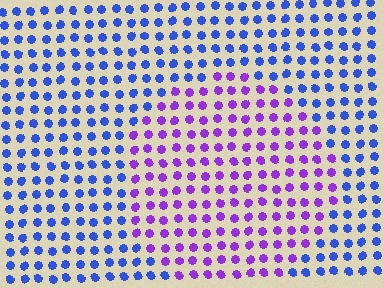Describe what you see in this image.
The image is filled with small blue elements in a uniform arrangement. A circle-shaped region is visible where the elements are tinted to a slightly different hue, forming a subtle color boundary.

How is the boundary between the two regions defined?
The boundary is defined purely by a slight shift in hue (about 49 degrees). Spacing, size, and orientation are identical on both sides.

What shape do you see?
I see a circle.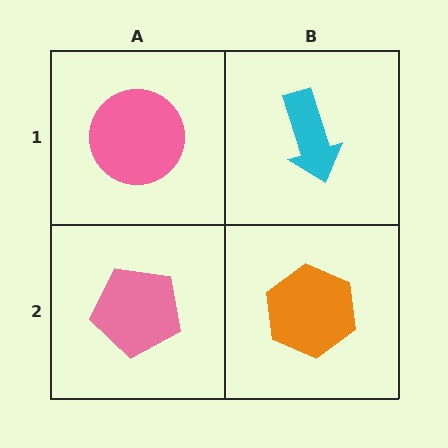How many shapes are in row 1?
2 shapes.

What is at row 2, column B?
An orange hexagon.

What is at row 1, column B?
A cyan arrow.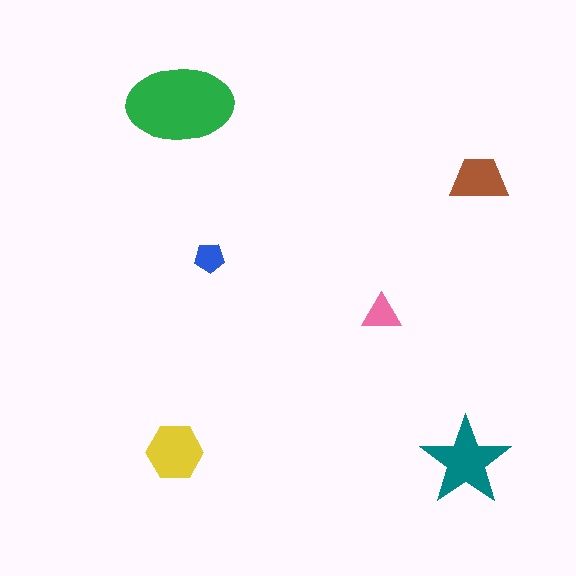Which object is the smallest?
The blue pentagon.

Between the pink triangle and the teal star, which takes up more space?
The teal star.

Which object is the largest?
The green ellipse.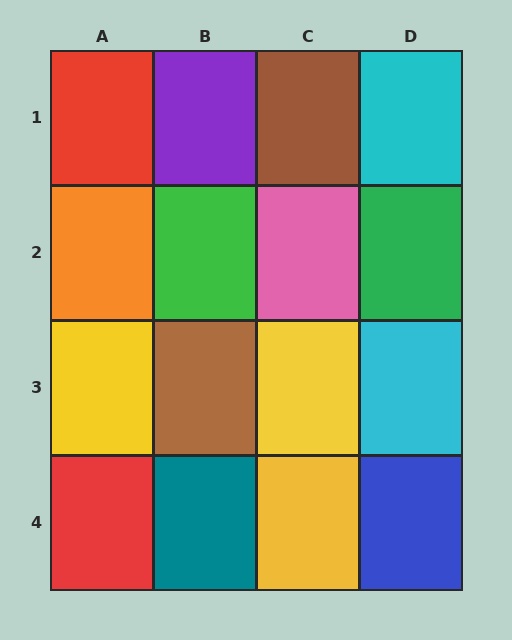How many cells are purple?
1 cell is purple.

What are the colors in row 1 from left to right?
Red, purple, brown, cyan.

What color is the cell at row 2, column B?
Green.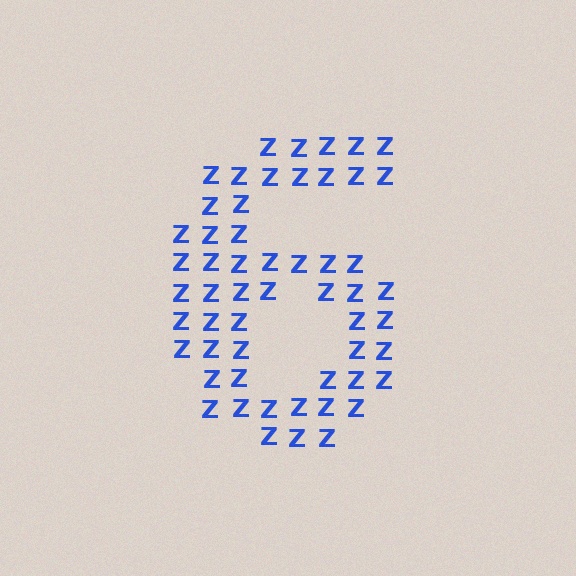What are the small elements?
The small elements are letter Z's.